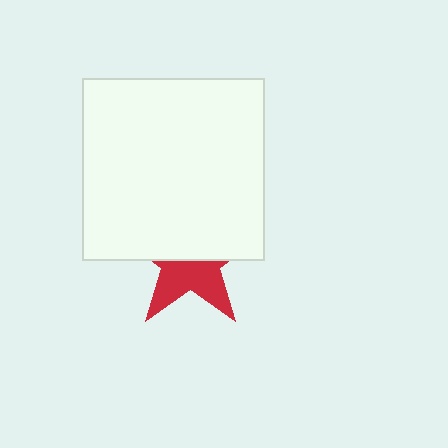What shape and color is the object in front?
The object in front is a white square.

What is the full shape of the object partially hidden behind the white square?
The partially hidden object is a red star.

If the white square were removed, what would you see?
You would see the complete red star.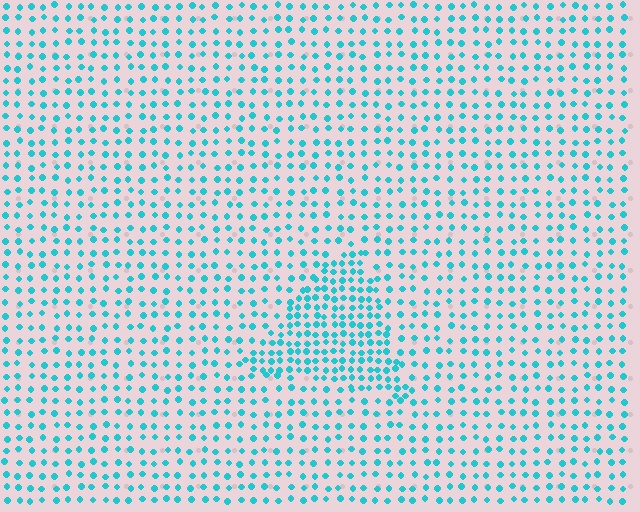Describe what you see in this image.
The image contains small cyan elements arranged at two different densities. A triangle-shaped region is visible where the elements are more densely packed than the surrounding area.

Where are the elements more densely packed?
The elements are more densely packed inside the triangle boundary.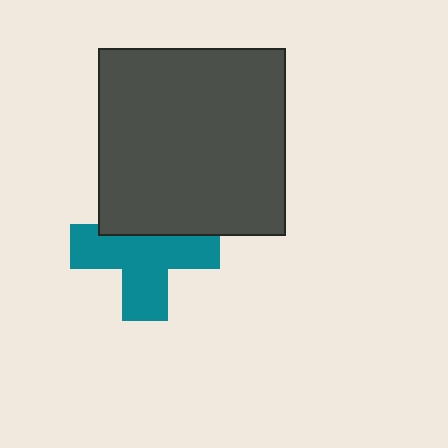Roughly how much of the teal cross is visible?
Most of it is visible (roughly 67%).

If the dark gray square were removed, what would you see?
You would see the complete teal cross.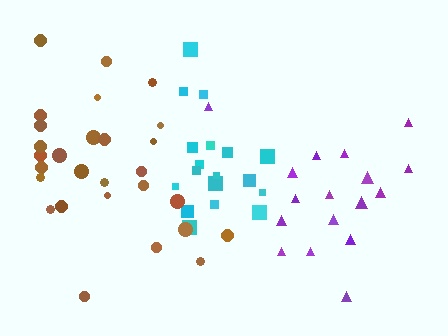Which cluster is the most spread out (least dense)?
Purple.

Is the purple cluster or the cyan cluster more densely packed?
Cyan.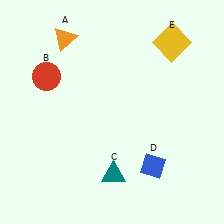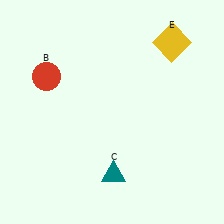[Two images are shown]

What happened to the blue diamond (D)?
The blue diamond (D) was removed in Image 2. It was in the bottom-right area of Image 1.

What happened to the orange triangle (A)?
The orange triangle (A) was removed in Image 2. It was in the top-left area of Image 1.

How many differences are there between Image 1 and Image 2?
There are 2 differences between the two images.